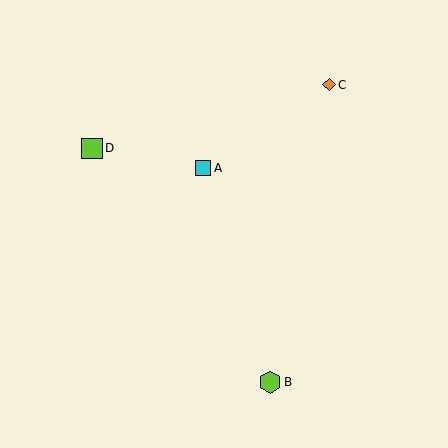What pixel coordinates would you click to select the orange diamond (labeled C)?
Click at (329, 85) to select the orange diamond C.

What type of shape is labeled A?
Shape A is a cyan square.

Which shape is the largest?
The lime hexagon (labeled B) is the largest.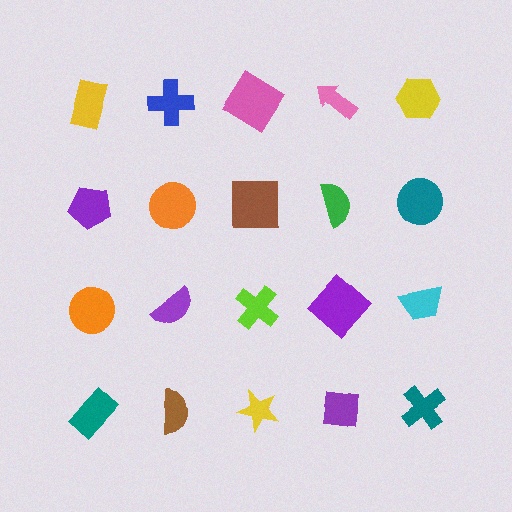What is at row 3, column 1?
An orange circle.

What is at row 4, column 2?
A brown semicircle.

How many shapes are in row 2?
5 shapes.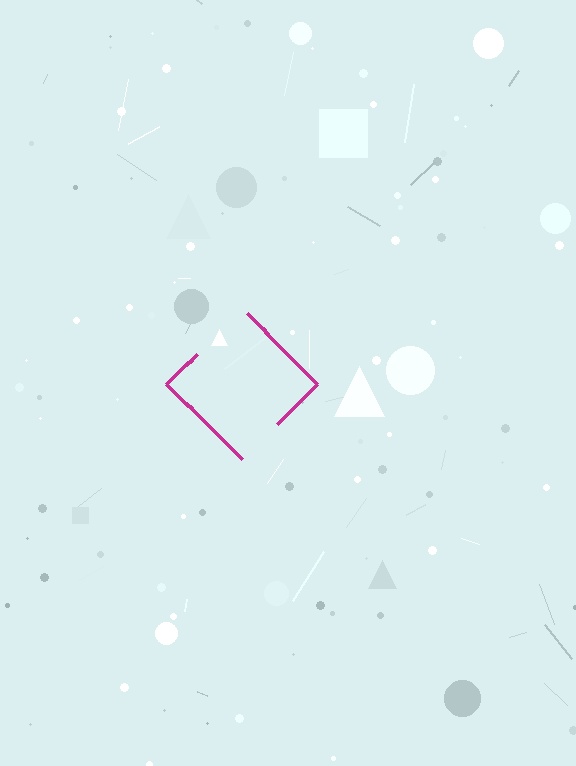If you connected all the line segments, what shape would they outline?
They would outline a diamond.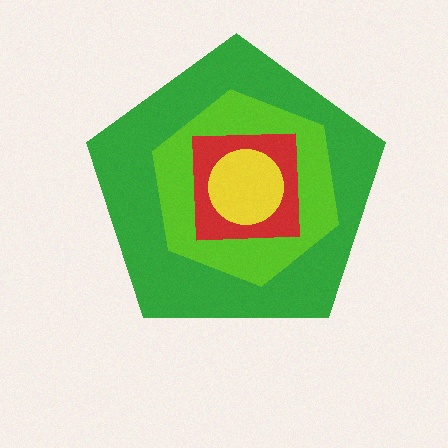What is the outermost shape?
The green pentagon.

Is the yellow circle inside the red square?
Yes.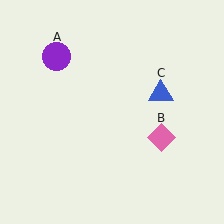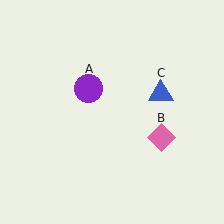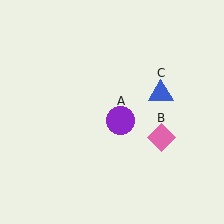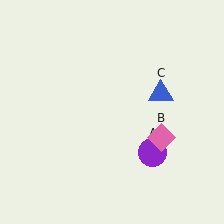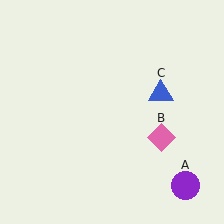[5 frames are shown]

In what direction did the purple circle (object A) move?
The purple circle (object A) moved down and to the right.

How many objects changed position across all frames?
1 object changed position: purple circle (object A).